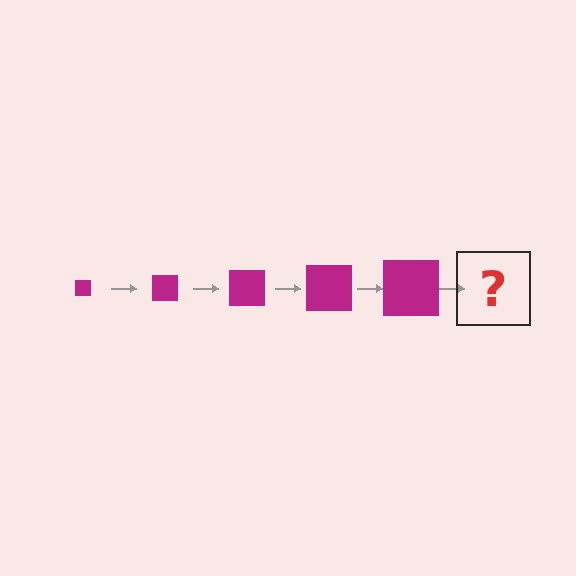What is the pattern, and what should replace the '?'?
The pattern is that the square gets progressively larger each step. The '?' should be a magenta square, larger than the previous one.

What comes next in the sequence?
The next element should be a magenta square, larger than the previous one.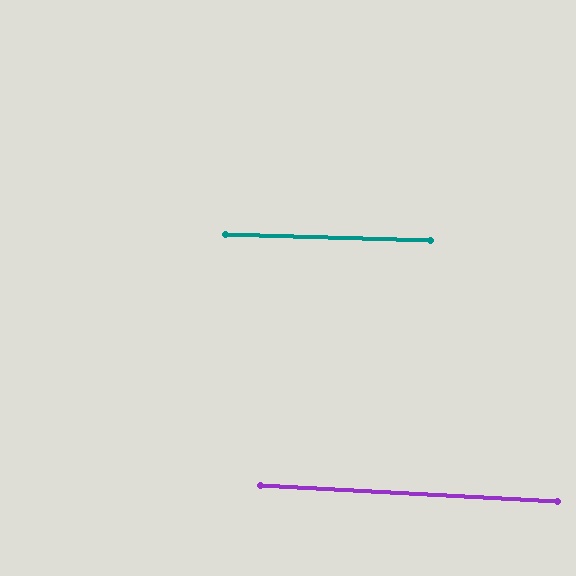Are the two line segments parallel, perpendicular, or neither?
Parallel — their directions differ by only 1.4°.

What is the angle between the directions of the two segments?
Approximately 1 degree.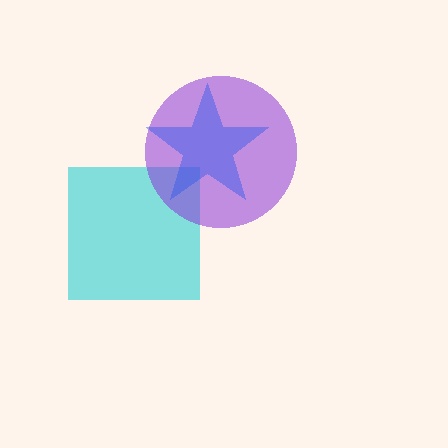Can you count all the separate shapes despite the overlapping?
Yes, there are 3 separate shapes.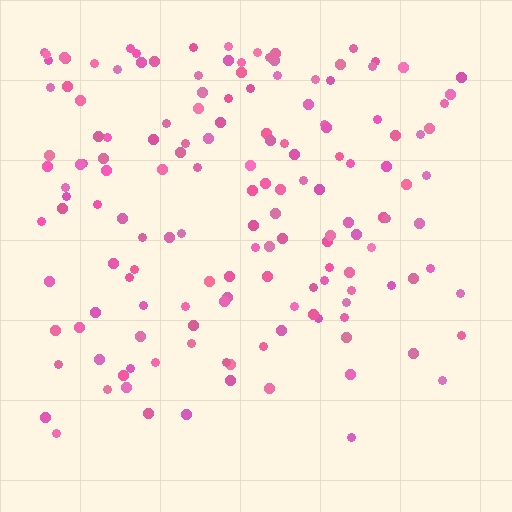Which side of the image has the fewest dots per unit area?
The bottom.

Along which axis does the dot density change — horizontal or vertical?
Vertical.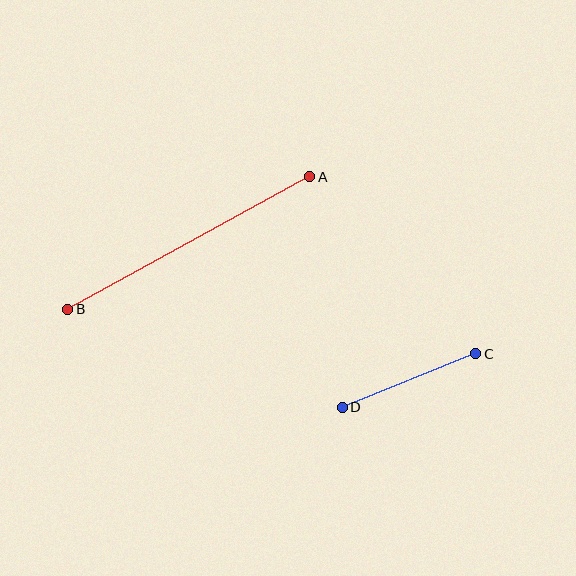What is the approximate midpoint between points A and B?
The midpoint is at approximately (189, 243) pixels.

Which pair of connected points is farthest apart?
Points A and B are farthest apart.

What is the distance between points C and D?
The distance is approximately 144 pixels.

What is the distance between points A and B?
The distance is approximately 276 pixels.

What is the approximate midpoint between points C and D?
The midpoint is at approximately (409, 381) pixels.